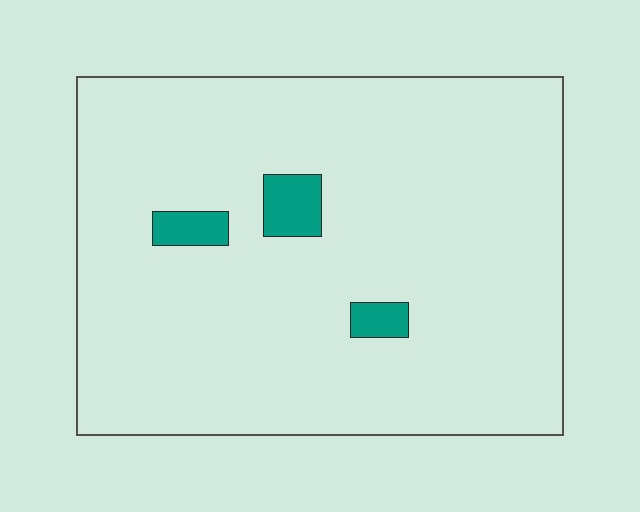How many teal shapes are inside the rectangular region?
3.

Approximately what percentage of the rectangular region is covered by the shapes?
Approximately 5%.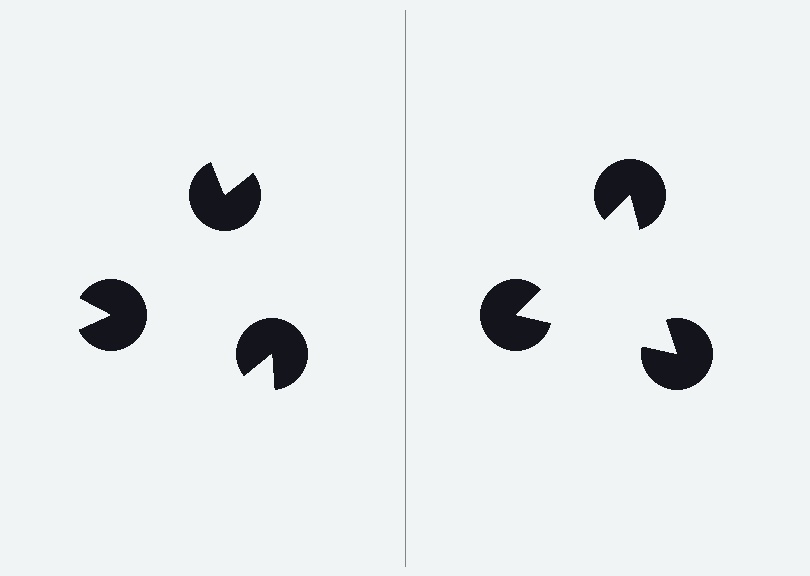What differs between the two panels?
The pac-man discs are positioned identically on both sides; only the wedge orientations differ. On the right they align to a triangle; on the left they are misaligned.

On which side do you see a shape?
An illusory triangle appears on the right side. On the left side the wedge cuts are rotated, so no coherent shape forms.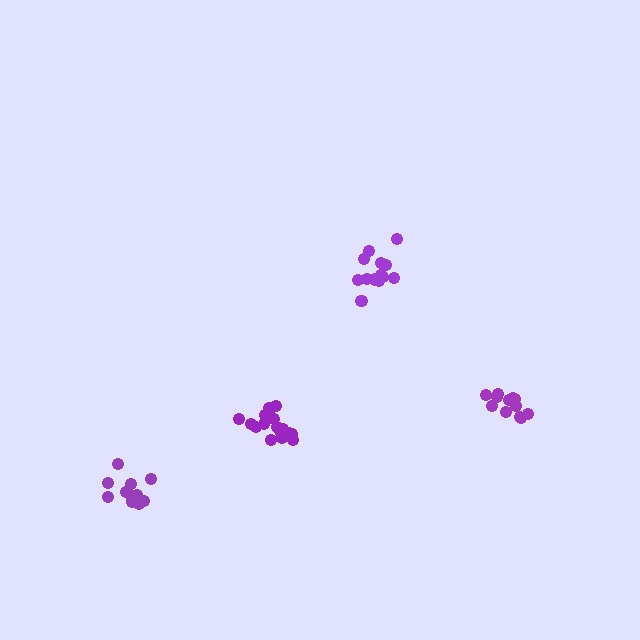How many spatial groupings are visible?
There are 4 spatial groupings.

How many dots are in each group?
Group 1: 12 dots, Group 2: 13 dots, Group 3: 15 dots, Group 4: 17 dots (57 total).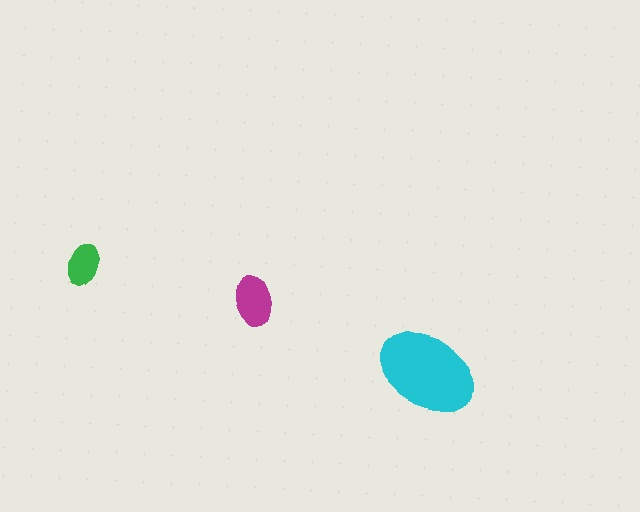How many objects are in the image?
There are 3 objects in the image.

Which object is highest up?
The green ellipse is topmost.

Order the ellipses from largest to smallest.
the cyan one, the magenta one, the green one.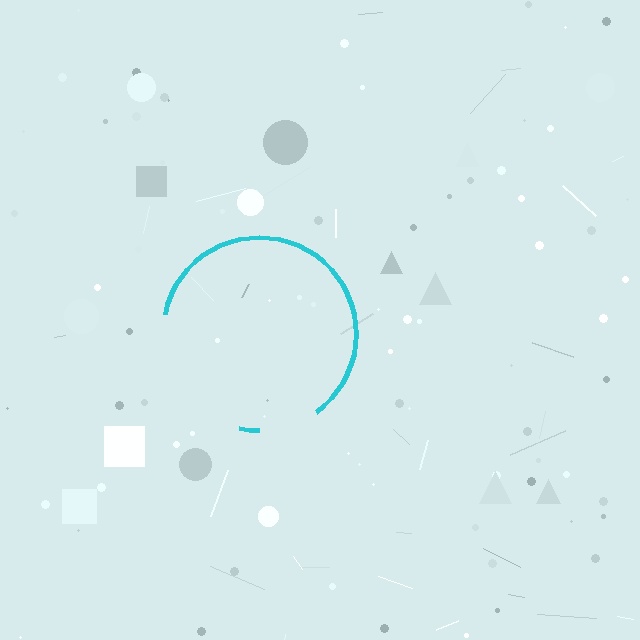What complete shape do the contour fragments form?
The contour fragments form a circle.